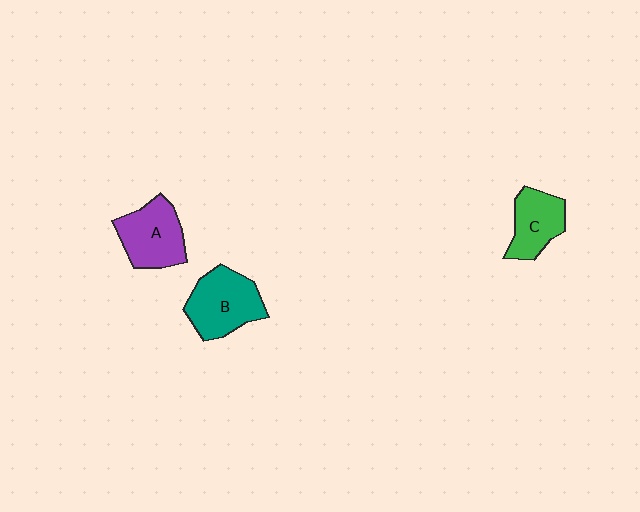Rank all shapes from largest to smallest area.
From largest to smallest: B (teal), A (purple), C (green).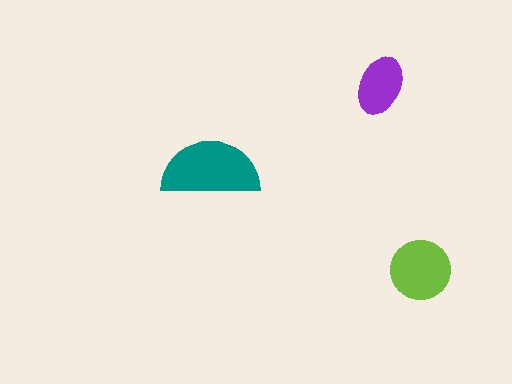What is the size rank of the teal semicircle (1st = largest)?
1st.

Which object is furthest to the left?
The teal semicircle is leftmost.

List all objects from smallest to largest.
The purple ellipse, the lime circle, the teal semicircle.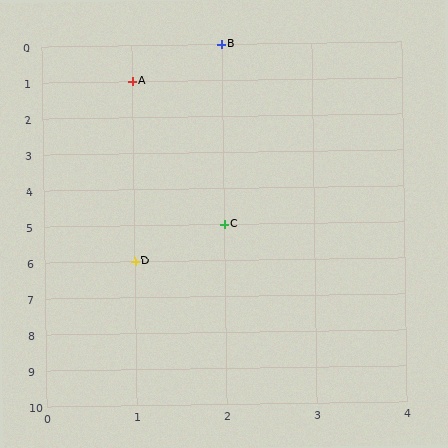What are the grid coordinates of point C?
Point C is at grid coordinates (2, 5).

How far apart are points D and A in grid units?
Points D and A are 5 rows apart.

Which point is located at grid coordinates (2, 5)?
Point C is at (2, 5).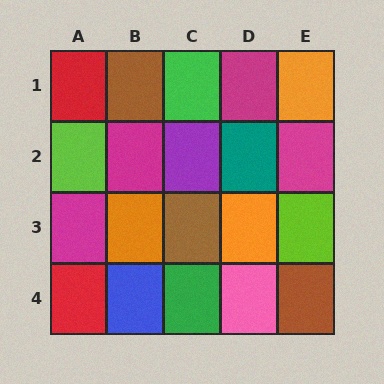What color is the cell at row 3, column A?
Magenta.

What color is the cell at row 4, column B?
Blue.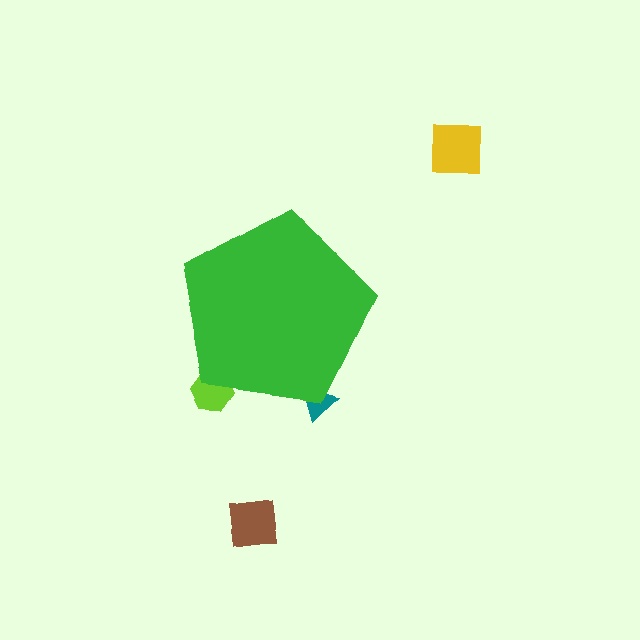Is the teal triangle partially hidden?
Yes, the teal triangle is partially hidden behind the green pentagon.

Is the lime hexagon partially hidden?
Yes, the lime hexagon is partially hidden behind the green pentagon.